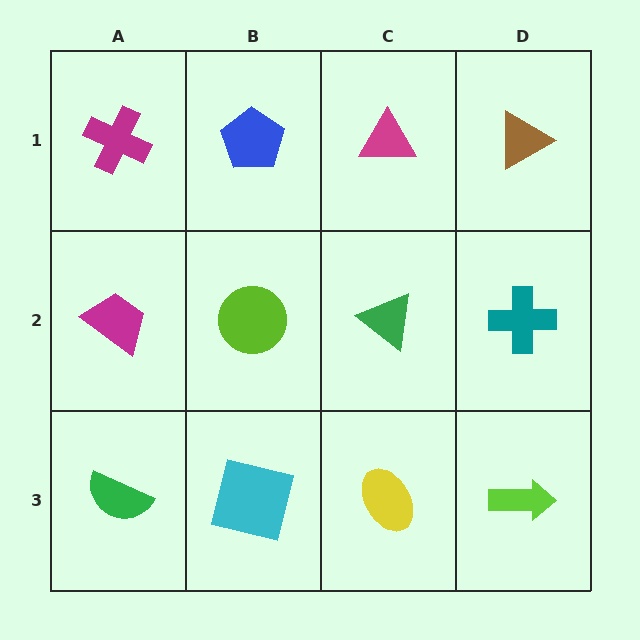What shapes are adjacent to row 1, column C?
A green triangle (row 2, column C), a blue pentagon (row 1, column B), a brown triangle (row 1, column D).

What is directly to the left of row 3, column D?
A yellow ellipse.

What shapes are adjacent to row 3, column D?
A teal cross (row 2, column D), a yellow ellipse (row 3, column C).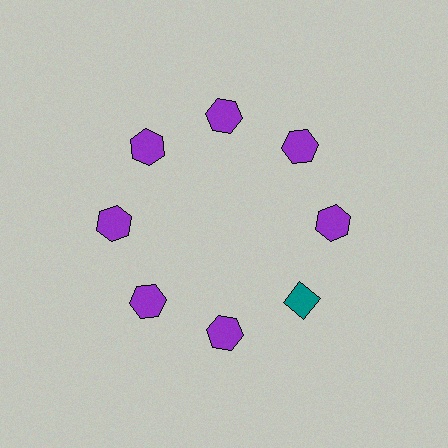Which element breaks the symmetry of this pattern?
The teal diamond at roughly the 4 o'clock position breaks the symmetry. All other shapes are purple hexagons.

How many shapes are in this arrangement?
There are 8 shapes arranged in a ring pattern.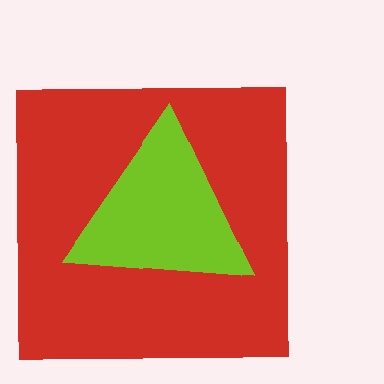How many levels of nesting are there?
2.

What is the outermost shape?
The red square.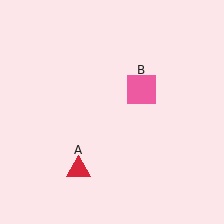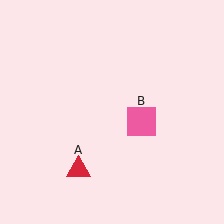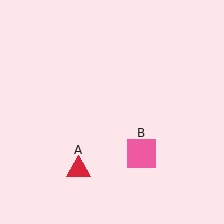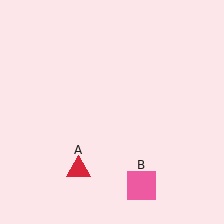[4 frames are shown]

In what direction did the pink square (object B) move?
The pink square (object B) moved down.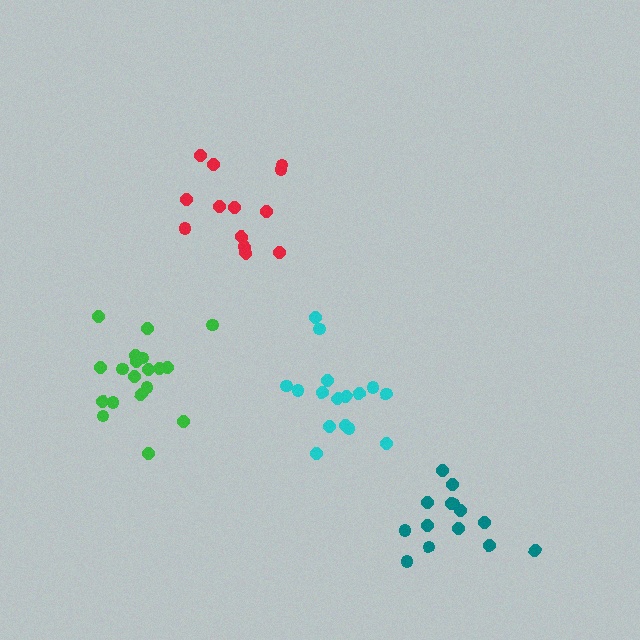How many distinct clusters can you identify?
There are 4 distinct clusters.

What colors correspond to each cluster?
The clusters are colored: teal, green, red, cyan.